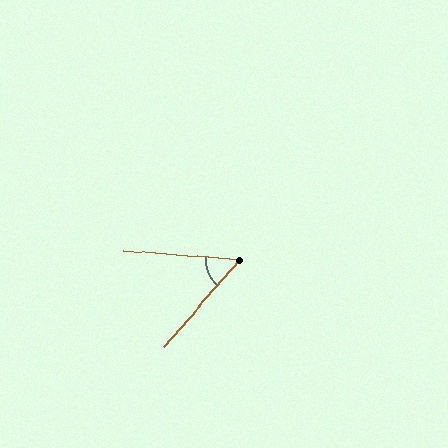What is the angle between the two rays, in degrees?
Approximately 53 degrees.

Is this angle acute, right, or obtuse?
It is acute.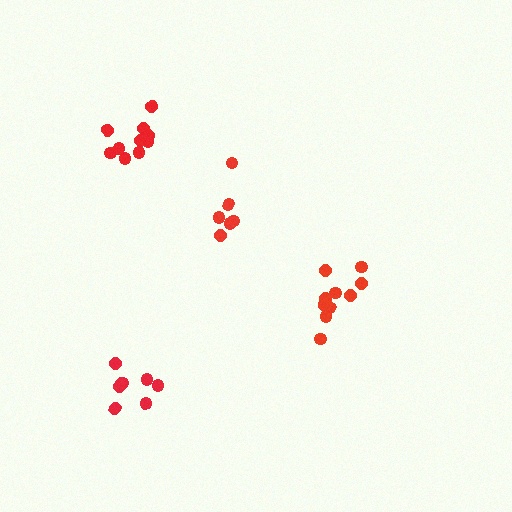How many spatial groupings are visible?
There are 4 spatial groupings.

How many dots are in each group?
Group 1: 8 dots, Group 2: 6 dots, Group 3: 11 dots, Group 4: 10 dots (35 total).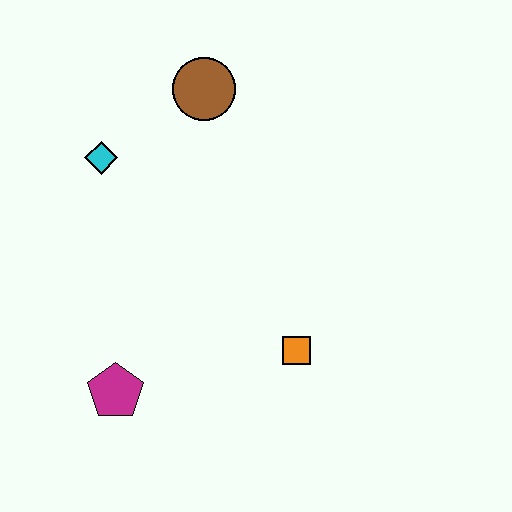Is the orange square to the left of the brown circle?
No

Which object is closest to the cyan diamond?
The brown circle is closest to the cyan diamond.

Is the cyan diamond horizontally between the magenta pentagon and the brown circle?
No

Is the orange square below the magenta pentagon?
No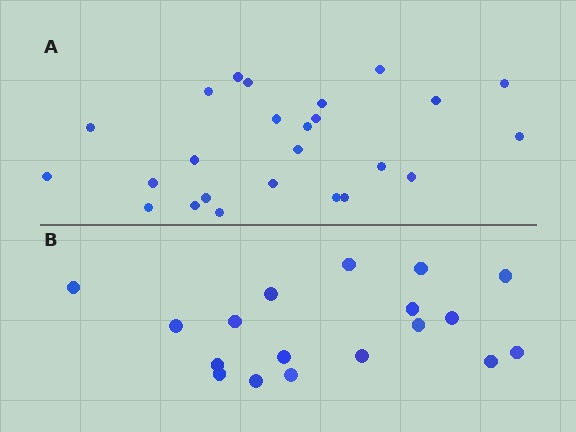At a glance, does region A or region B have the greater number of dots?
Region A (the top region) has more dots.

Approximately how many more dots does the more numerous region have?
Region A has roughly 8 or so more dots than region B.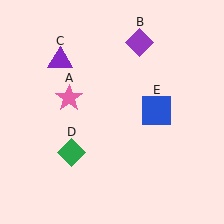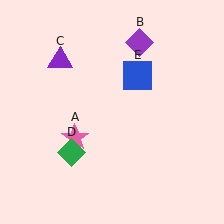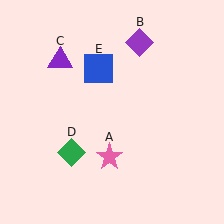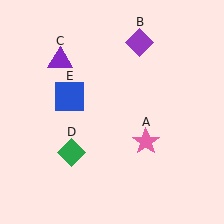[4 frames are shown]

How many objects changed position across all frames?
2 objects changed position: pink star (object A), blue square (object E).